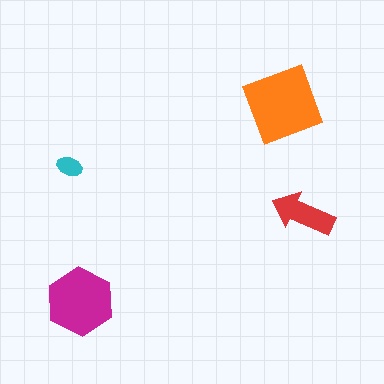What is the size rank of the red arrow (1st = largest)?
3rd.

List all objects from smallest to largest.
The cyan ellipse, the red arrow, the magenta hexagon, the orange diamond.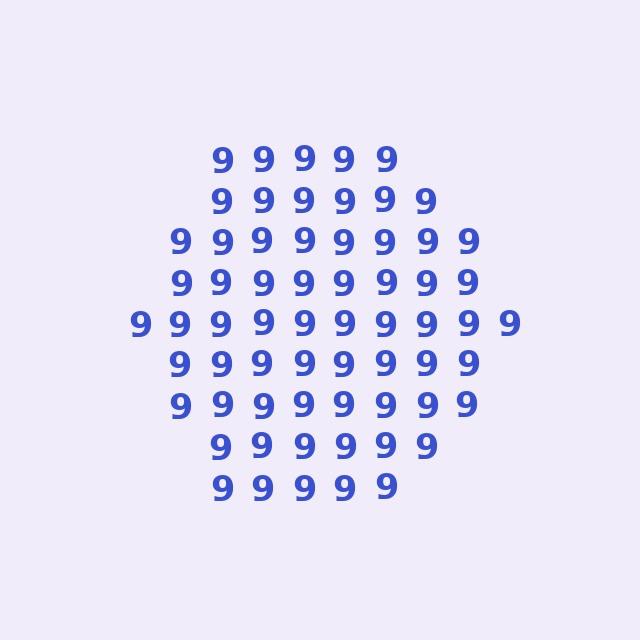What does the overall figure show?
The overall figure shows a hexagon.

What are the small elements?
The small elements are digit 9's.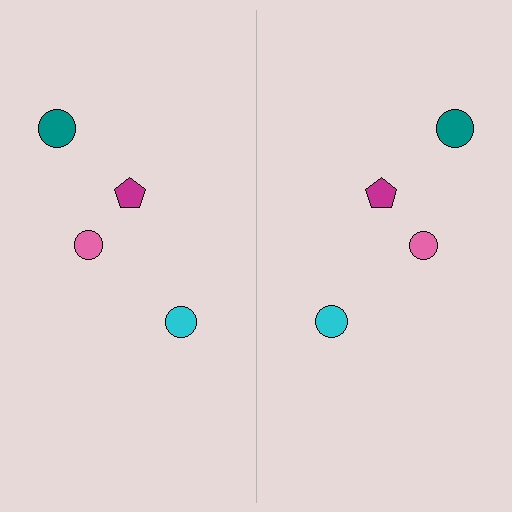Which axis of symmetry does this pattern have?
The pattern has a vertical axis of symmetry running through the center of the image.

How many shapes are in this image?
There are 8 shapes in this image.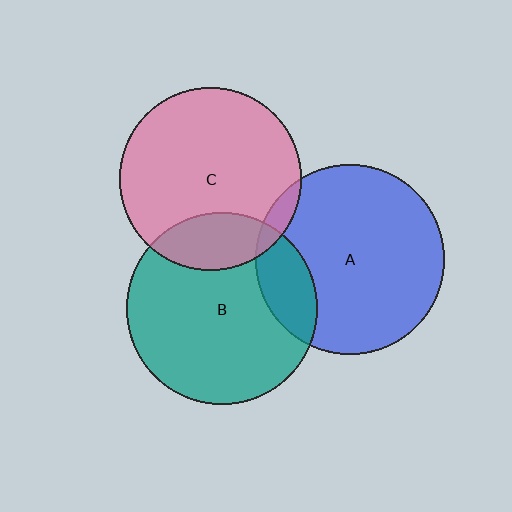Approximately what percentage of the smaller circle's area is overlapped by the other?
Approximately 20%.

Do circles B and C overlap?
Yes.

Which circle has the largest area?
Circle B (teal).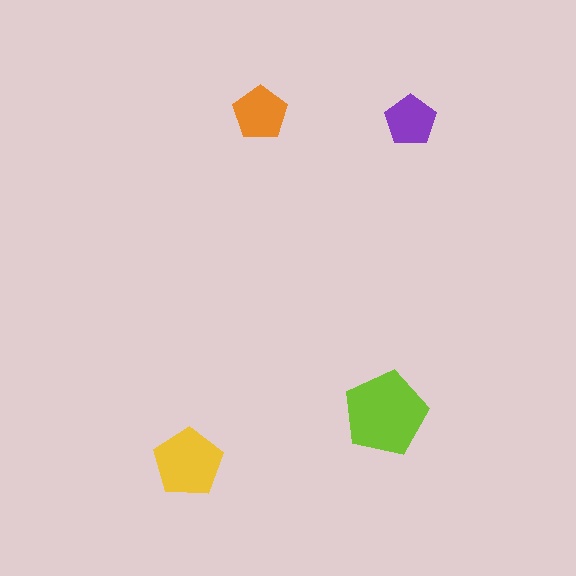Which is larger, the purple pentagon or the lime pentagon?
The lime one.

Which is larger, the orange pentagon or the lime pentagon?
The lime one.